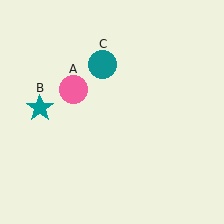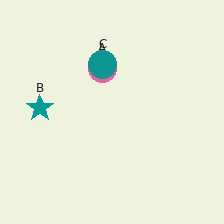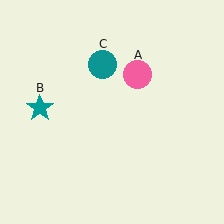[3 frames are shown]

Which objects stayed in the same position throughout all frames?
Teal star (object B) and teal circle (object C) remained stationary.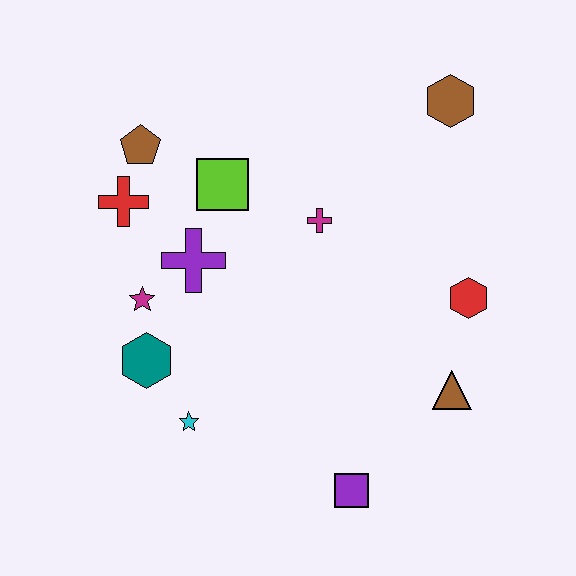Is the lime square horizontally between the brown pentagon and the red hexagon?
Yes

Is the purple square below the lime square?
Yes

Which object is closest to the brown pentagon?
The red cross is closest to the brown pentagon.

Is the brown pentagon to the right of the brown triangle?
No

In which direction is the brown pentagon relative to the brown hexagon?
The brown pentagon is to the left of the brown hexagon.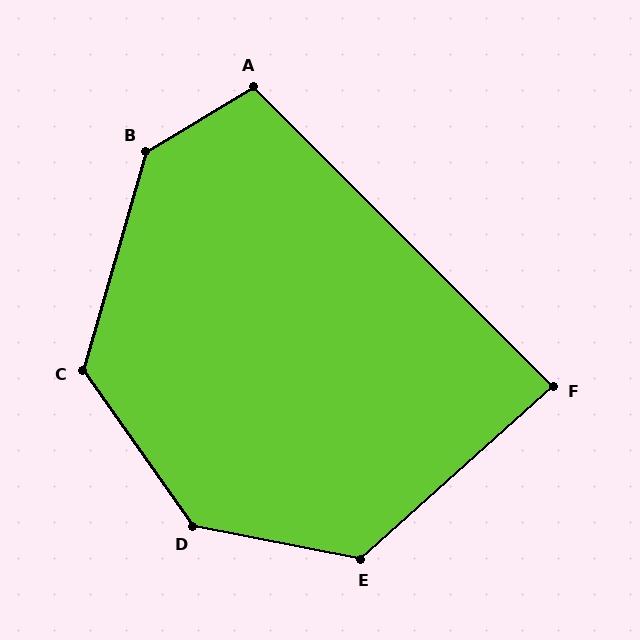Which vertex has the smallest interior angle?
F, at approximately 87 degrees.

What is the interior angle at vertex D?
Approximately 136 degrees (obtuse).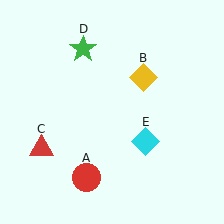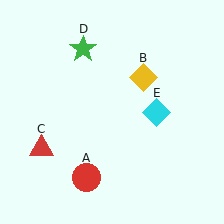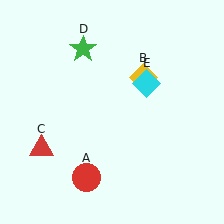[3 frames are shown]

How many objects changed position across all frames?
1 object changed position: cyan diamond (object E).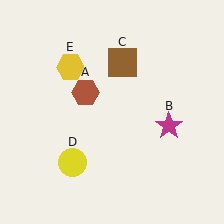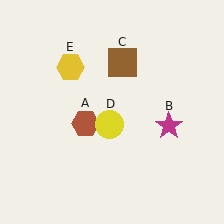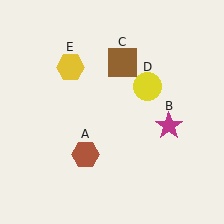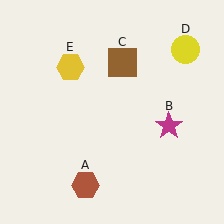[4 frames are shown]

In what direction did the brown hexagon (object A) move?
The brown hexagon (object A) moved down.